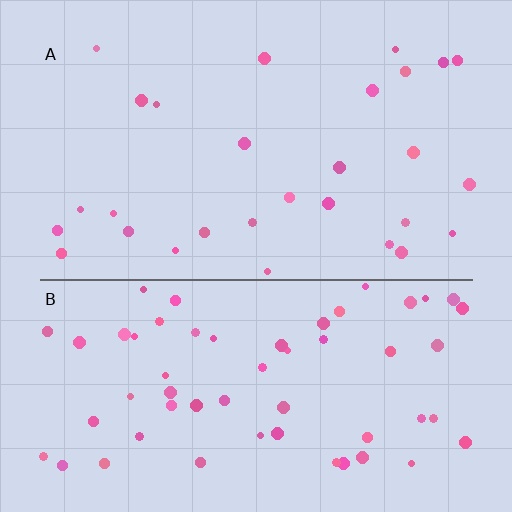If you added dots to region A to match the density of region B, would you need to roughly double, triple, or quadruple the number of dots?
Approximately double.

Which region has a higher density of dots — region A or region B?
B (the bottom).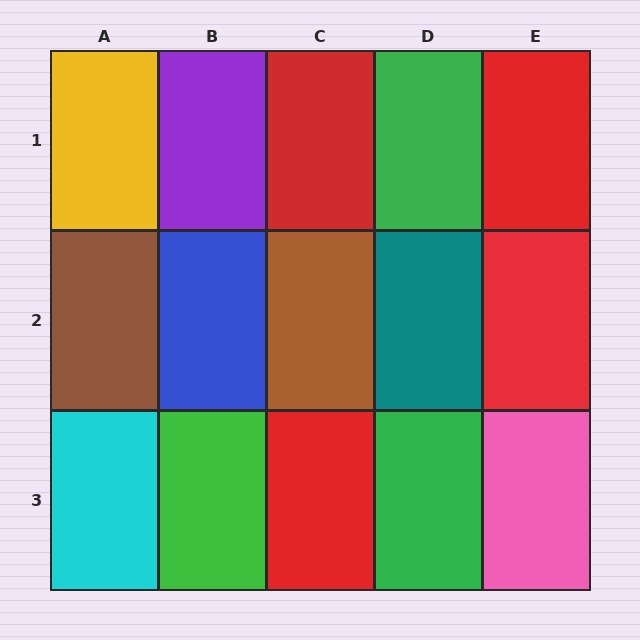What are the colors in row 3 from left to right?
Cyan, green, red, green, pink.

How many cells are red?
4 cells are red.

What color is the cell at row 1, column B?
Purple.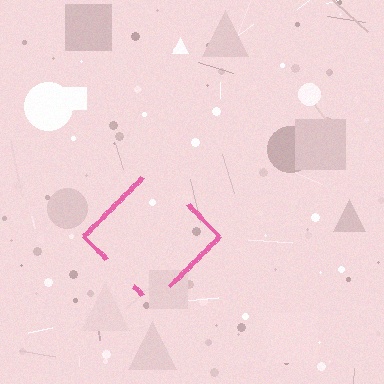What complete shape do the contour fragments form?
The contour fragments form a diamond.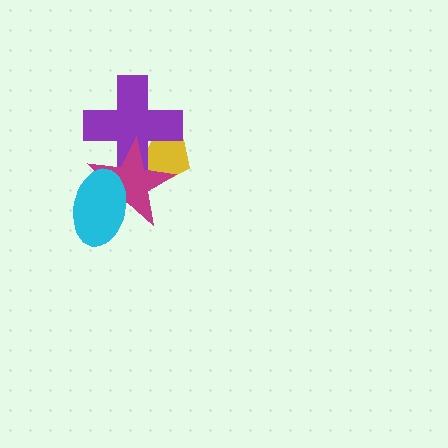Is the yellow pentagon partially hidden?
Yes, it is partially covered by another shape.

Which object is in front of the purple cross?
The magenta star is in front of the purple cross.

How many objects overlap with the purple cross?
2 objects overlap with the purple cross.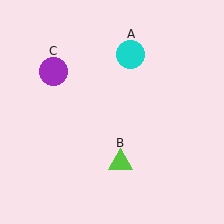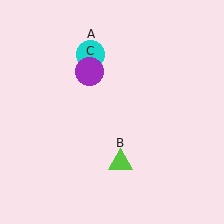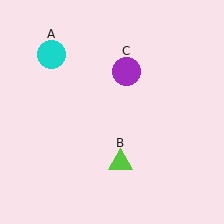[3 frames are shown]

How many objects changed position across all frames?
2 objects changed position: cyan circle (object A), purple circle (object C).